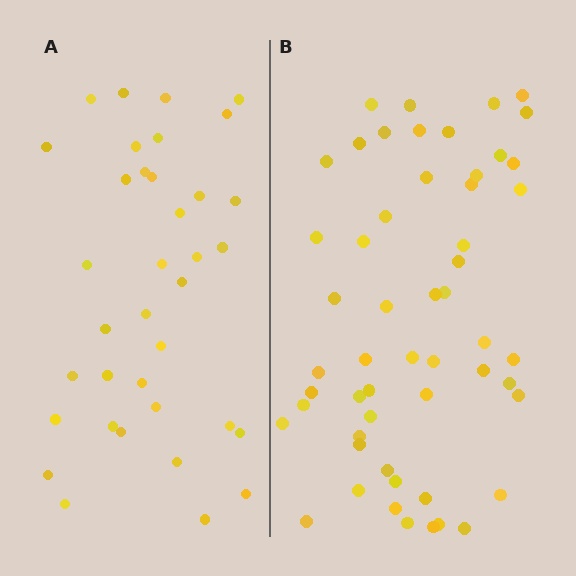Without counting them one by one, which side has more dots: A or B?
Region B (the right region) has more dots.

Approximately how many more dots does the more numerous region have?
Region B has approximately 20 more dots than region A.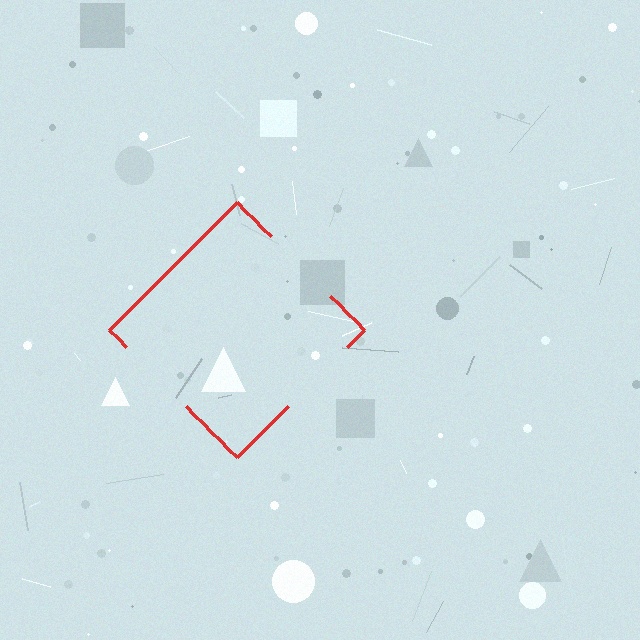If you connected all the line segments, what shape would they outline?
They would outline a diamond.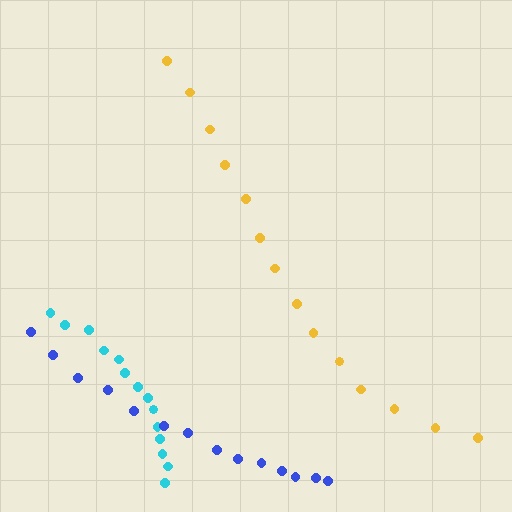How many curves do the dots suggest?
There are 3 distinct paths.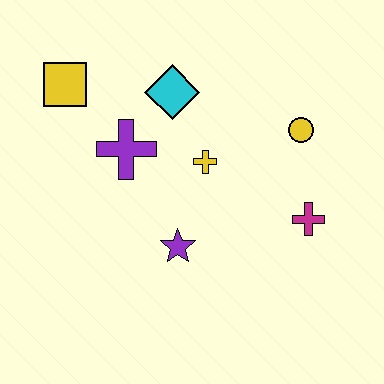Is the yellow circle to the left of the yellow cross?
No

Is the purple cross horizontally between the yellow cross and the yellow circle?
No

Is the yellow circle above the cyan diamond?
No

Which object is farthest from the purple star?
The yellow square is farthest from the purple star.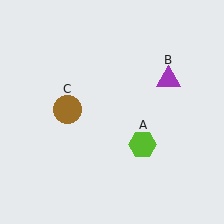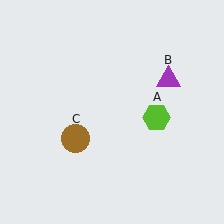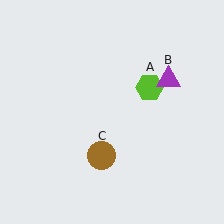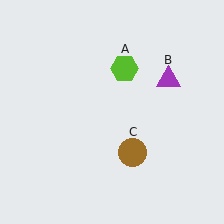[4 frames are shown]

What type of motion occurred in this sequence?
The lime hexagon (object A), brown circle (object C) rotated counterclockwise around the center of the scene.